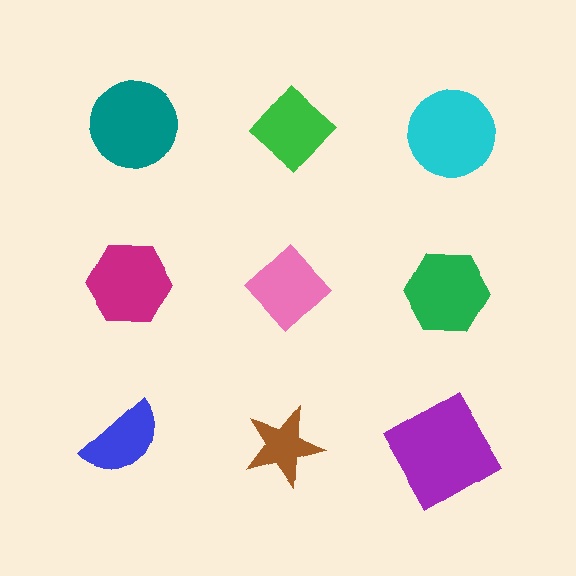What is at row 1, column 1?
A teal circle.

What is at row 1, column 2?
A green diamond.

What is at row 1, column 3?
A cyan circle.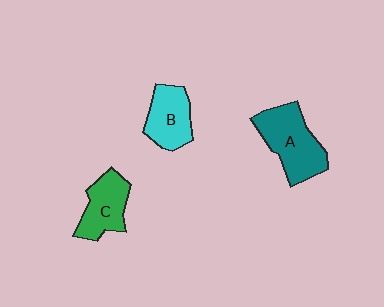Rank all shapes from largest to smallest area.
From largest to smallest: A (teal), B (cyan), C (green).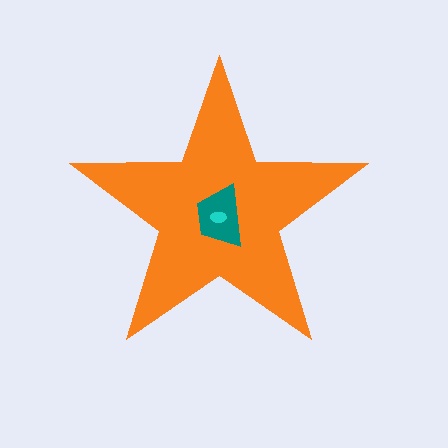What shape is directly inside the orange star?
The teal trapezoid.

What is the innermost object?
The cyan ellipse.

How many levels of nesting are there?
3.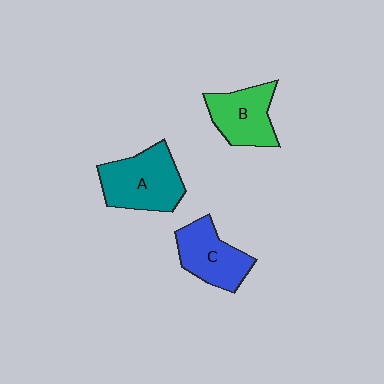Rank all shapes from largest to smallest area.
From largest to smallest: A (teal), C (blue), B (green).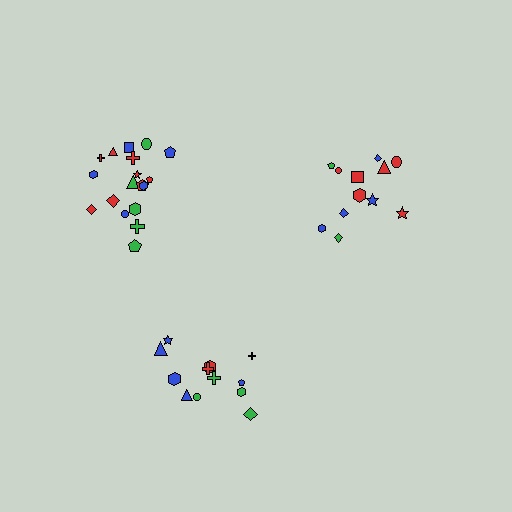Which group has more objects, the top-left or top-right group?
The top-left group.